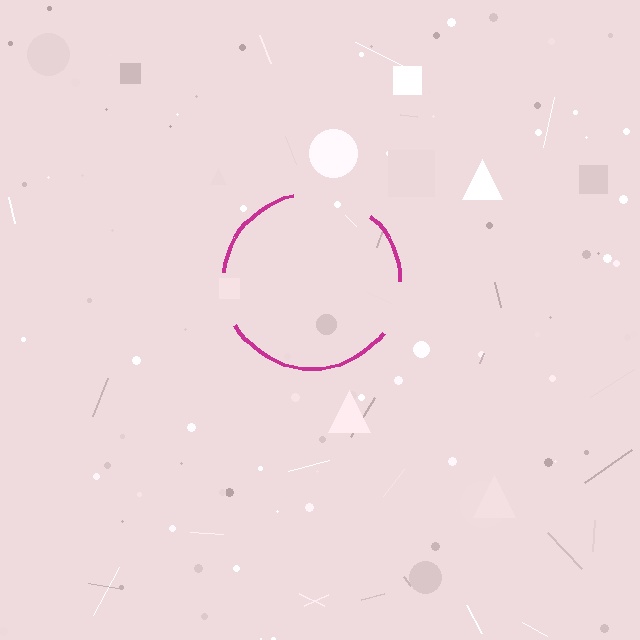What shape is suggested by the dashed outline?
The dashed outline suggests a circle.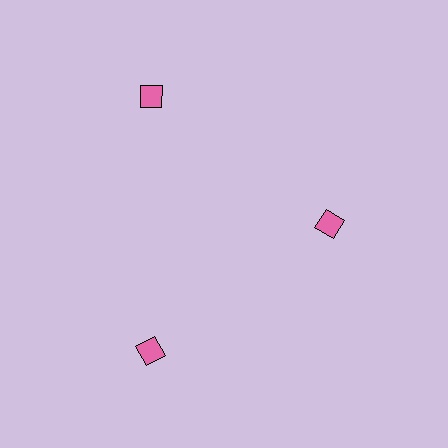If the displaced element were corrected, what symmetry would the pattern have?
It would have 3-fold rotational symmetry — the pattern would map onto itself every 120 degrees.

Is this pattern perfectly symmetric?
No. The 3 pink diamonds are arranged in a ring, but one element near the 3 o'clock position is pulled inward toward the center, breaking the 3-fold rotational symmetry.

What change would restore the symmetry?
The symmetry would be restored by moving it outward, back onto the ring so that all 3 diamonds sit at equal angles and equal distance from the center.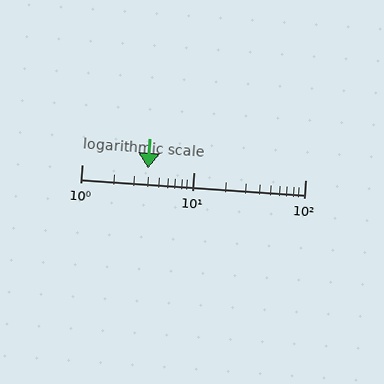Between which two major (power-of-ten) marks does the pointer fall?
The pointer is between 1 and 10.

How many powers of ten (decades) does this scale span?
The scale spans 2 decades, from 1 to 100.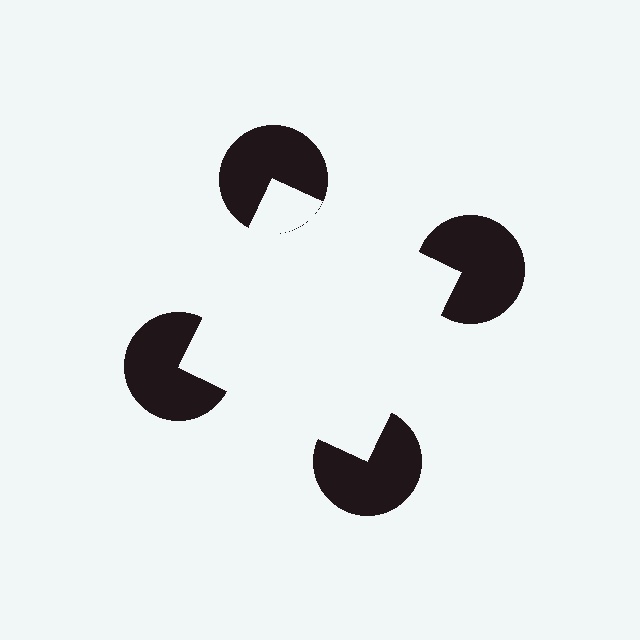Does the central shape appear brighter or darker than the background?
It typically appears slightly brighter than the background, even though no actual brightness change is drawn.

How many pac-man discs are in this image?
There are 4 — one at each vertex of the illusory square.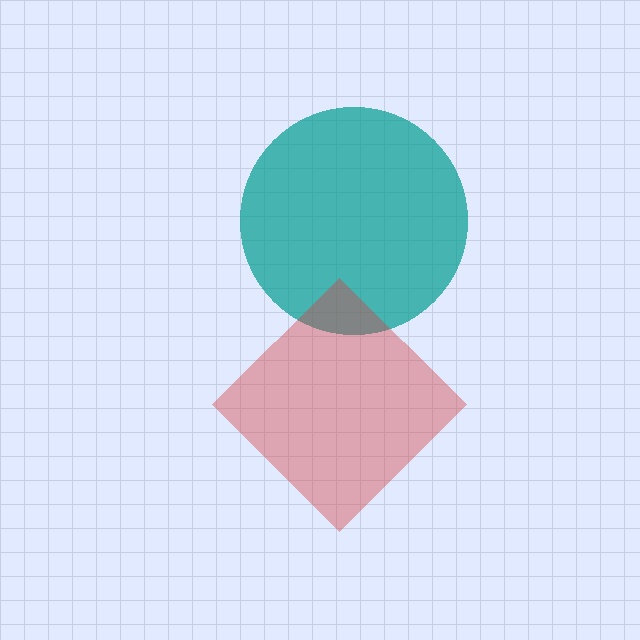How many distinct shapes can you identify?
There are 2 distinct shapes: a teal circle, a red diamond.